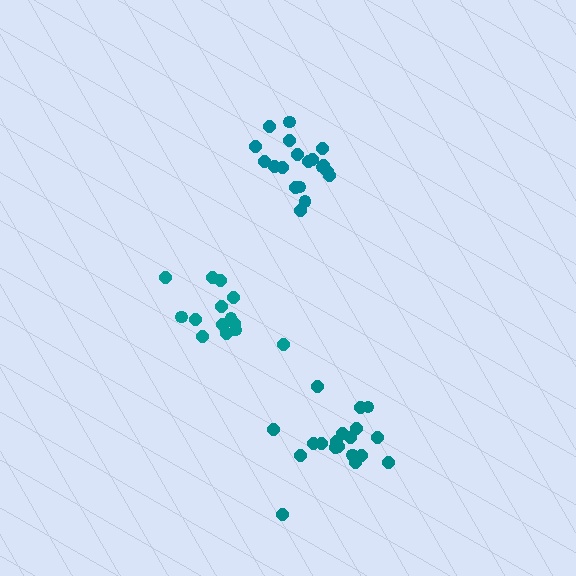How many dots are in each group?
Group 1: 14 dots, Group 2: 19 dots, Group 3: 19 dots (52 total).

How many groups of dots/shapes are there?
There are 3 groups.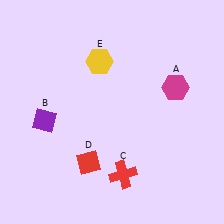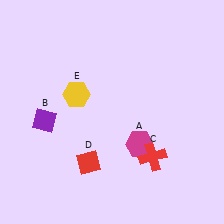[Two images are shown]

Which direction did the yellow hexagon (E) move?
The yellow hexagon (E) moved down.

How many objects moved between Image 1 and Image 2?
3 objects moved between the two images.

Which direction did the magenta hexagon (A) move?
The magenta hexagon (A) moved down.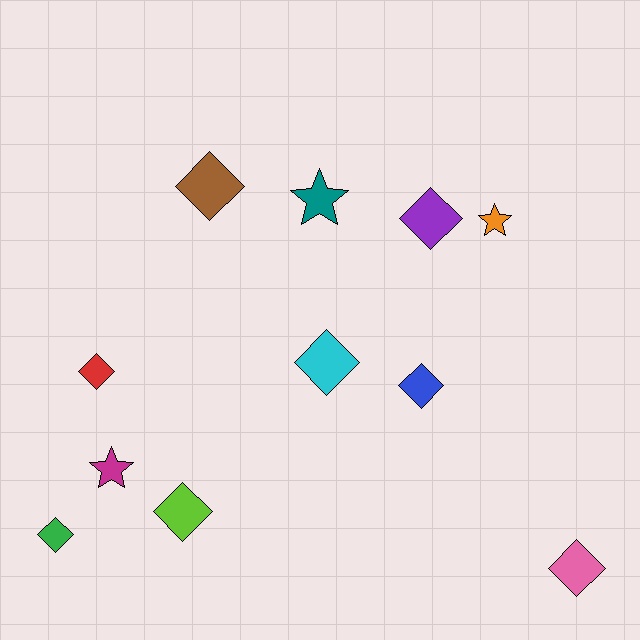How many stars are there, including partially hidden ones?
There are 3 stars.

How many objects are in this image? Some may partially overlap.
There are 11 objects.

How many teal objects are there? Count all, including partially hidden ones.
There is 1 teal object.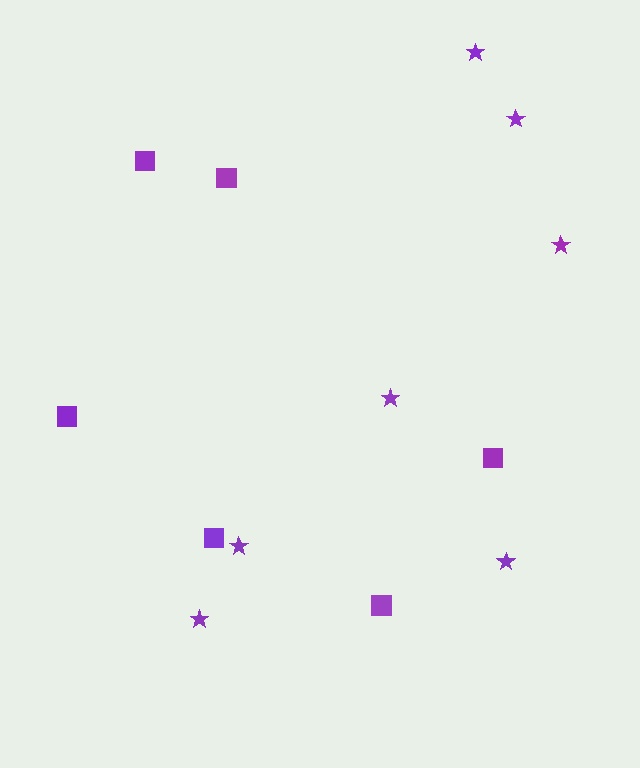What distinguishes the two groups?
There are 2 groups: one group of squares (6) and one group of stars (7).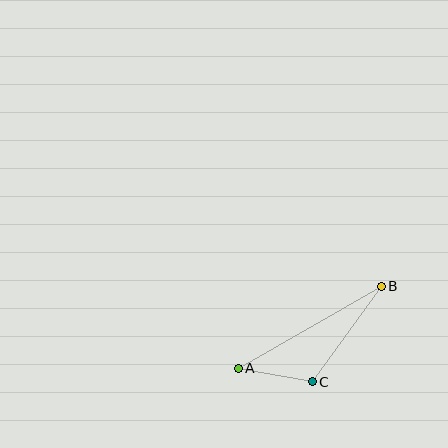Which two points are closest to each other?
Points A and C are closest to each other.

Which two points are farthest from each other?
Points A and B are farthest from each other.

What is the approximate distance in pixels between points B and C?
The distance between B and C is approximately 118 pixels.